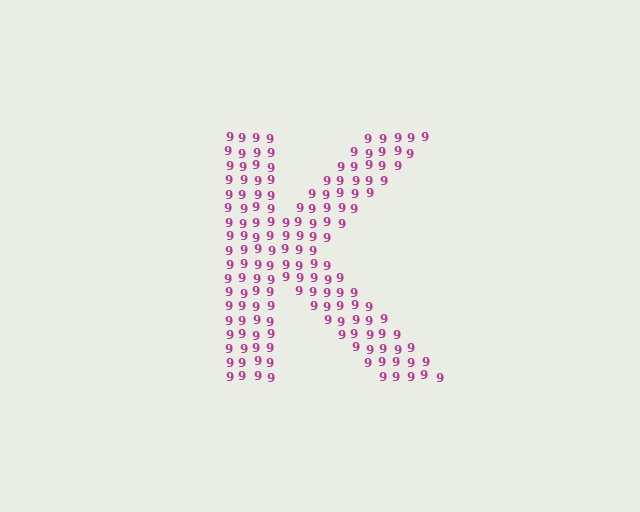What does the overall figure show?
The overall figure shows the letter K.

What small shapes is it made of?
It is made of small digit 9's.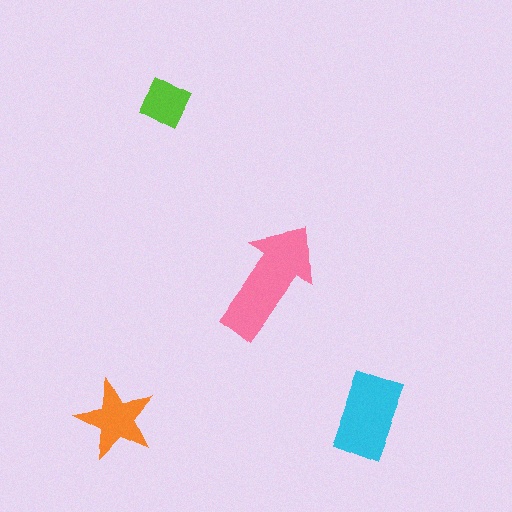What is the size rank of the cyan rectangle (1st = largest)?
2nd.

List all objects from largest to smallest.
The pink arrow, the cyan rectangle, the orange star, the lime diamond.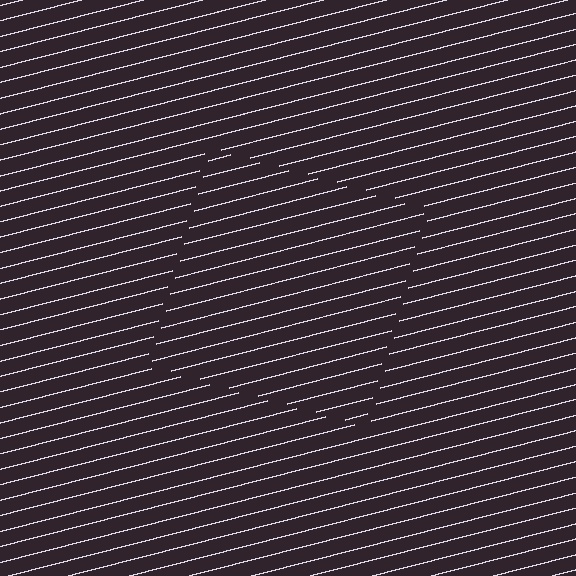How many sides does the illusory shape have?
4 sides — the line-ends trace a square.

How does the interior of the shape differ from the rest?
The interior of the shape contains the same grating, shifted by half a period — the contour is defined by the phase discontinuity where line-ends from the inner and outer gratings abut.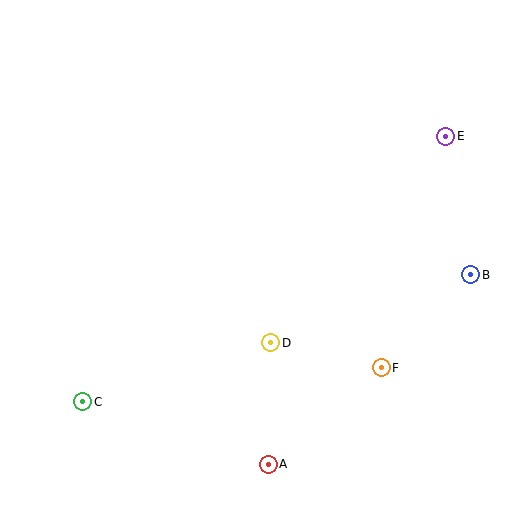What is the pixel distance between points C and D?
The distance between C and D is 197 pixels.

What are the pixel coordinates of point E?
Point E is at (446, 136).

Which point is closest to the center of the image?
Point D at (271, 343) is closest to the center.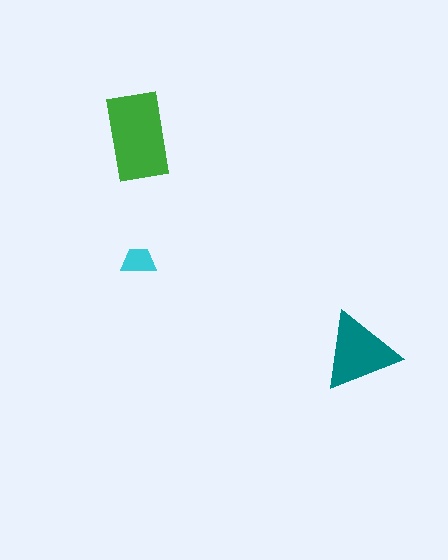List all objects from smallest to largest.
The cyan trapezoid, the teal triangle, the green rectangle.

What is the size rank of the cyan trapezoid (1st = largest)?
3rd.